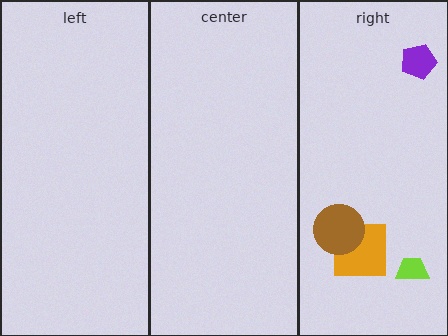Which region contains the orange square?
The right region.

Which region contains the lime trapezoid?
The right region.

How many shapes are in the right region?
4.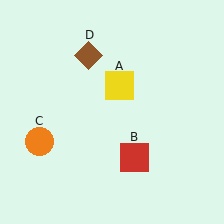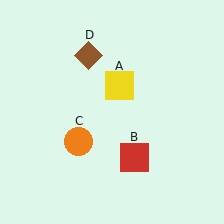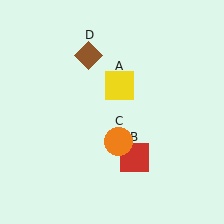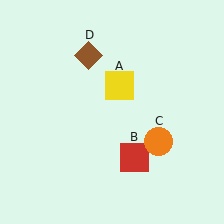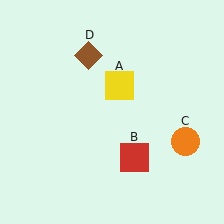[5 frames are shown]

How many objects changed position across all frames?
1 object changed position: orange circle (object C).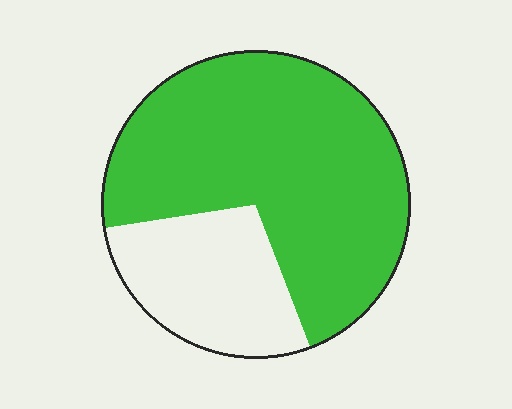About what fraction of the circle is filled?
About three quarters (3/4).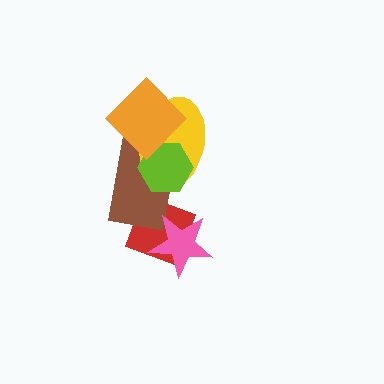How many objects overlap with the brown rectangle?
4 objects overlap with the brown rectangle.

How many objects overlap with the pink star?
1 object overlaps with the pink star.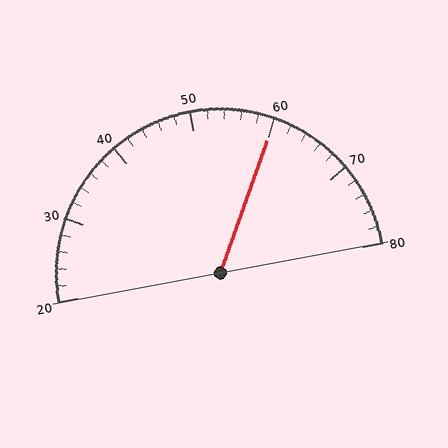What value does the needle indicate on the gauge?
The needle indicates approximately 60.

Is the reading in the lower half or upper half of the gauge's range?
The reading is in the upper half of the range (20 to 80).